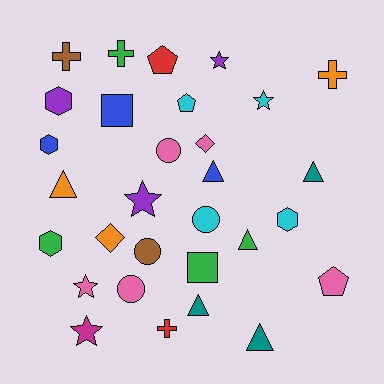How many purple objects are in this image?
There are 3 purple objects.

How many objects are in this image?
There are 30 objects.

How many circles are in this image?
There are 4 circles.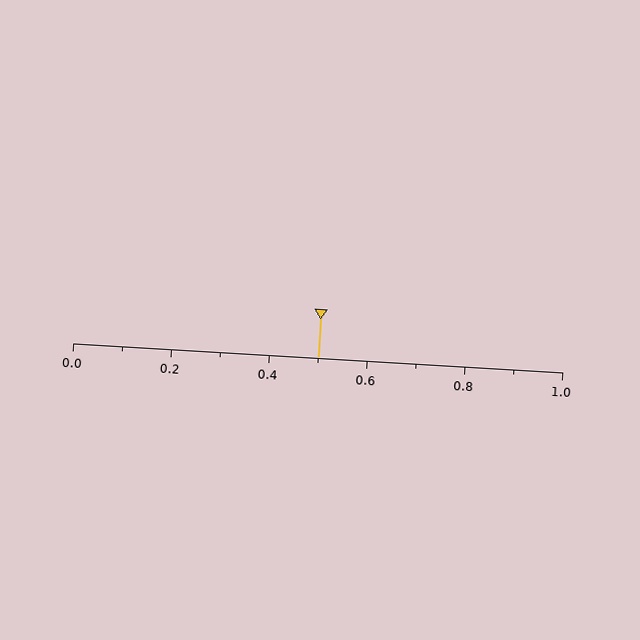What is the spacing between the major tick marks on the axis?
The major ticks are spaced 0.2 apart.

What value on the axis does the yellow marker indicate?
The marker indicates approximately 0.5.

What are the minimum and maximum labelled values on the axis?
The axis runs from 0.0 to 1.0.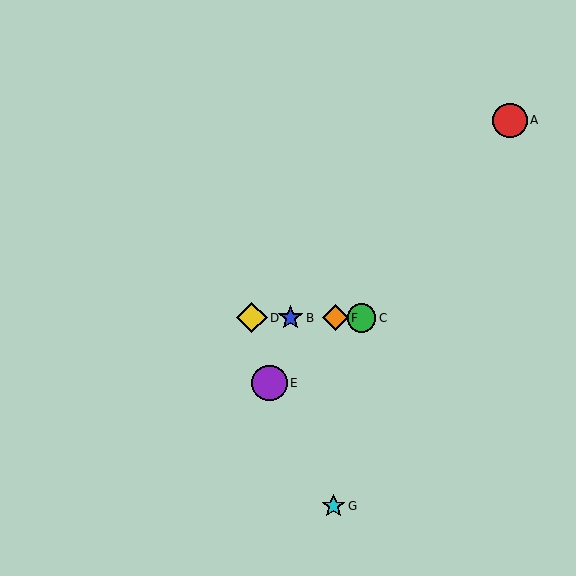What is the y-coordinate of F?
Object F is at y≈318.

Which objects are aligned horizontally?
Objects B, C, D, F are aligned horizontally.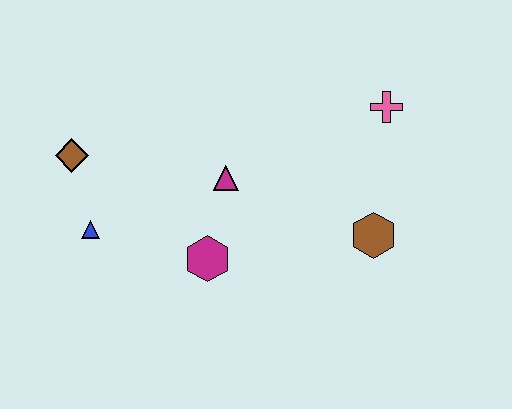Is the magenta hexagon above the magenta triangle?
No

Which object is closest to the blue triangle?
The brown diamond is closest to the blue triangle.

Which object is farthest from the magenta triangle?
The pink cross is farthest from the magenta triangle.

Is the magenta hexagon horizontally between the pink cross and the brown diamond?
Yes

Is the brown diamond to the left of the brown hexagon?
Yes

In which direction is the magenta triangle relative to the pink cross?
The magenta triangle is to the left of the pink cross.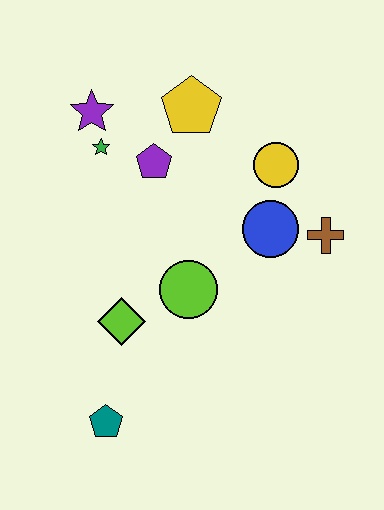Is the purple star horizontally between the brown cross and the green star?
No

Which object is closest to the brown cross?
The blue circle is closest to the brown cross.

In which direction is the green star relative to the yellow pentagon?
The green star is to the left of the yellow pentagon.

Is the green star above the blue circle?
Yes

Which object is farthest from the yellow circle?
The teal pentagon is farthest from the yellow circle.